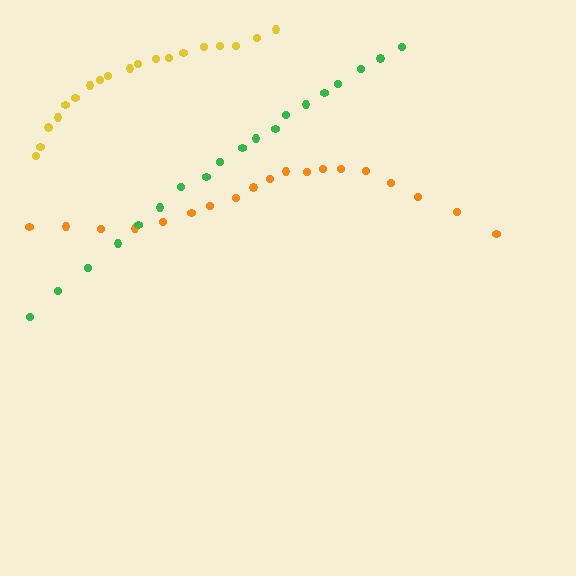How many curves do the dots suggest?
There are 3 distinct paths.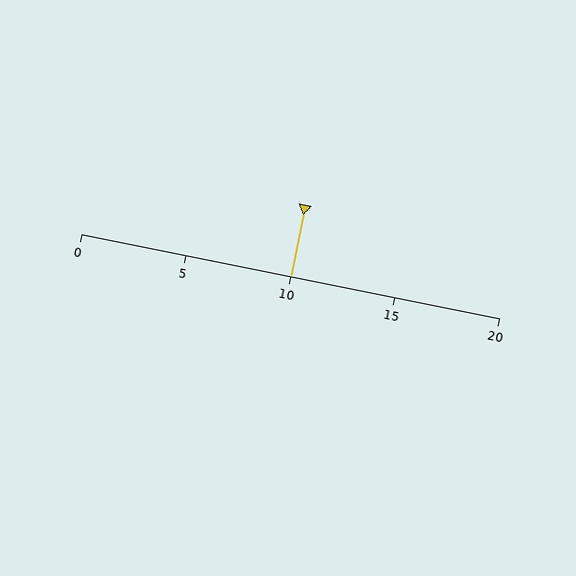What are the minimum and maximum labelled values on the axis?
The axis runs from 0 to 20.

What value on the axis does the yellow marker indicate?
The marker indicates approximately 10.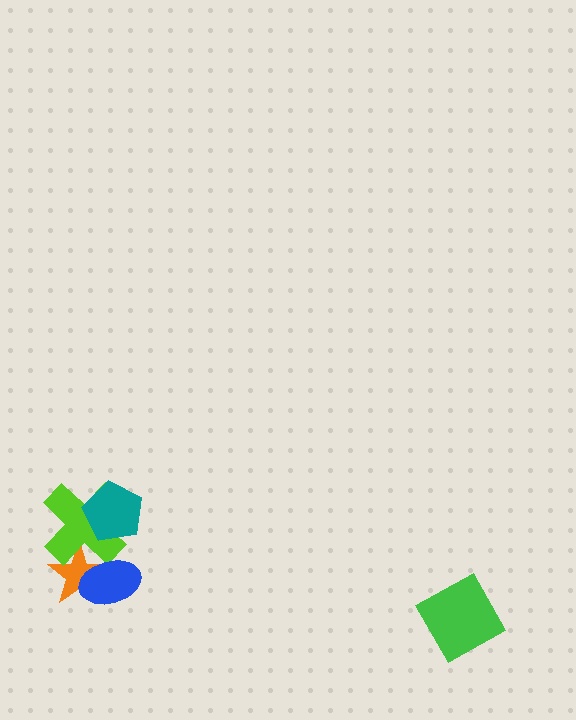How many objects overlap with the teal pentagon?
1 object overlaps with the teal pentagon.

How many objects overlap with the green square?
0 objects overlap with the green square.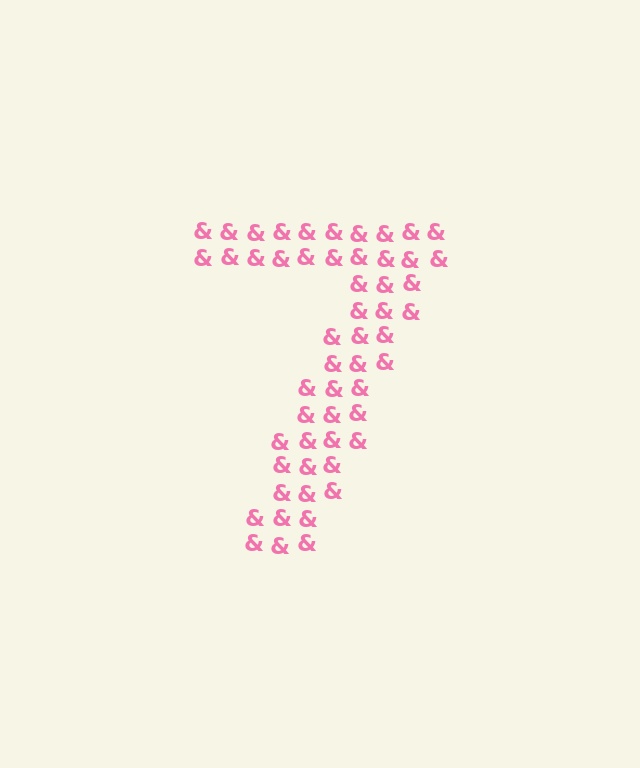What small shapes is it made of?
It is made of small ampersands.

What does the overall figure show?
The overall figure shows the digit 7.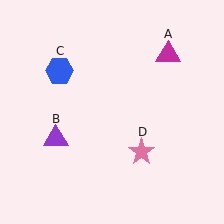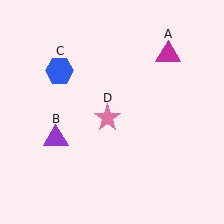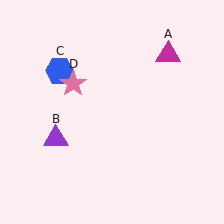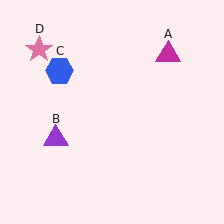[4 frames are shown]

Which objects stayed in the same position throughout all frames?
Magenta triangle (object A) and purple triangle (object B) and blue hexagon (object C) remained stationary.